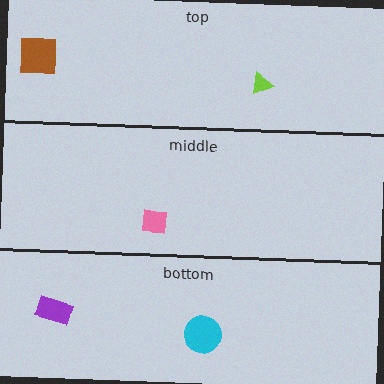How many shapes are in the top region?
2.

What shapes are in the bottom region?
The cyan circle, the purple rectangle.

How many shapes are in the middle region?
1.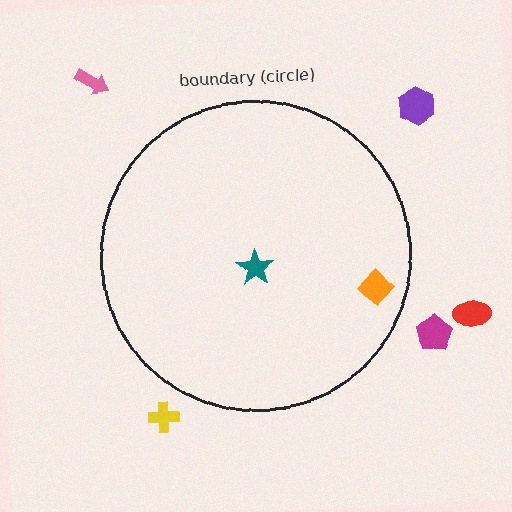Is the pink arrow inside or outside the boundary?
Outside.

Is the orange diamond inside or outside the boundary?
Inside.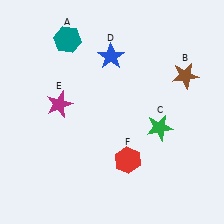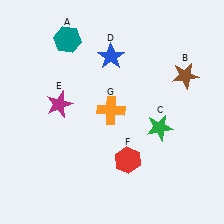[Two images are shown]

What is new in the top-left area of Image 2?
An orange cross (G) was added in the top-left area of Image 2.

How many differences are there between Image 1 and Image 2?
There is 1 difference between the two images.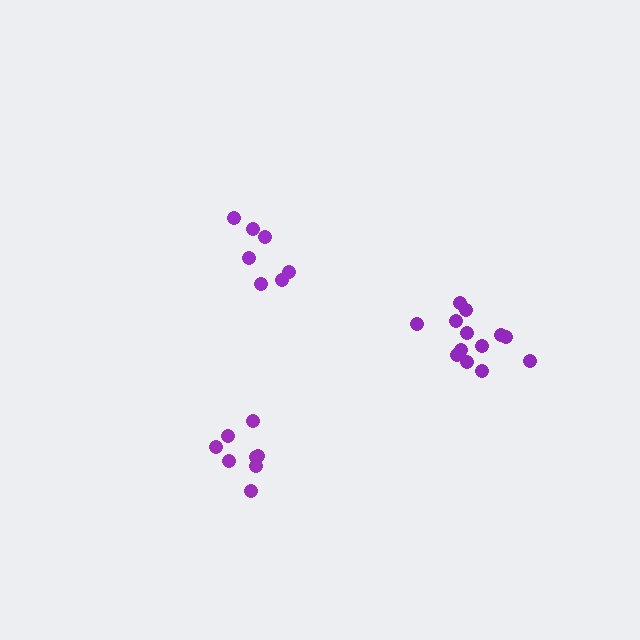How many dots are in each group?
Group 1: 13 dots, Group 2: 7 dots, Group 3: 8 dots (28 total).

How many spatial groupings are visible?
There are 3 spatial groupings.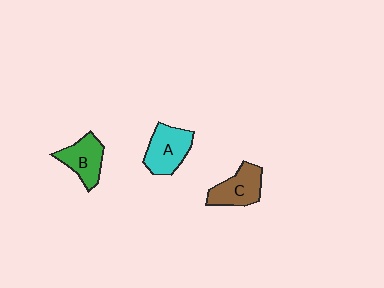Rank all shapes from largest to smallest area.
From largest to smallest: A (cyan), C (brown), B (green).